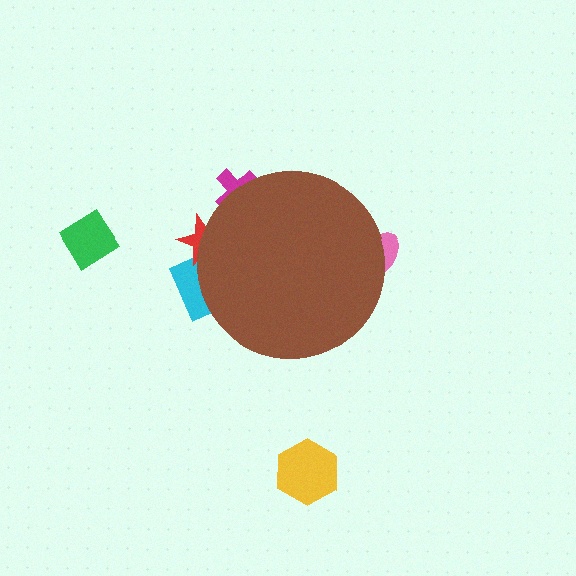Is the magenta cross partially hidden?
Yes, the magenta cross is partially hidden behind the brown circle.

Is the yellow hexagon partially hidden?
No, the yellow hexagon is fully visible.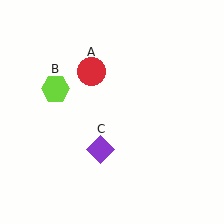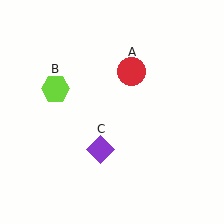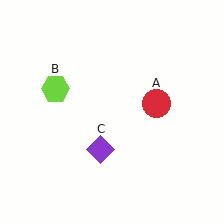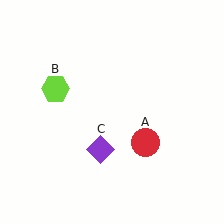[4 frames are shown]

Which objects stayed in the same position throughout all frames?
Lime hexagon (object B) and purple diamond (object C) remained stationary.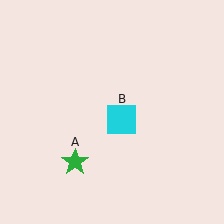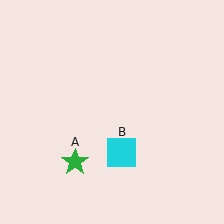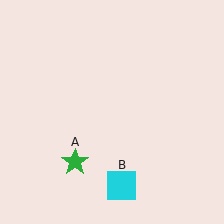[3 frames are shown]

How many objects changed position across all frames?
1 object changed position: cyan square (object B).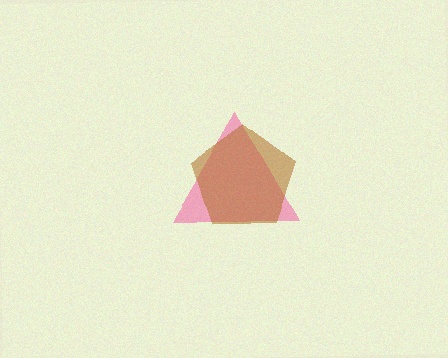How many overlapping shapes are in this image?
There are 2 overlapping shapes in the image.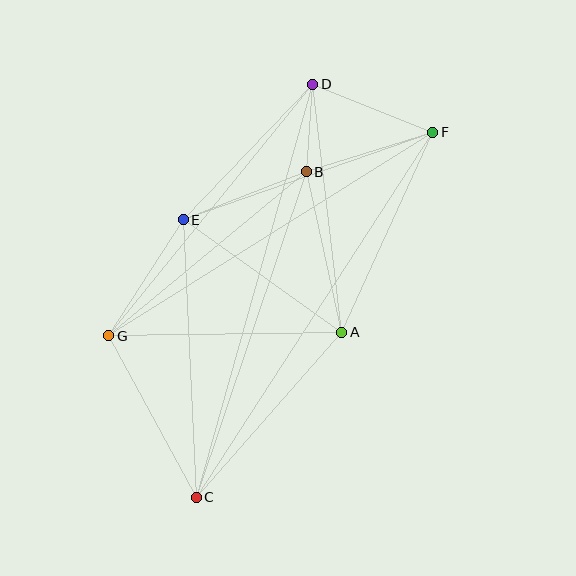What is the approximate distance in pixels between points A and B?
The distance between A and B is approximately 164 pixels.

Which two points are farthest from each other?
Points C and F are farthest from each other.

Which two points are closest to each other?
Points B and D are closest to each other.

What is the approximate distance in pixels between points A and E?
The distance between A and E is approximately 194 pixels.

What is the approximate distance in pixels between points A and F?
The distance between A and F is approximately 220 pixels.